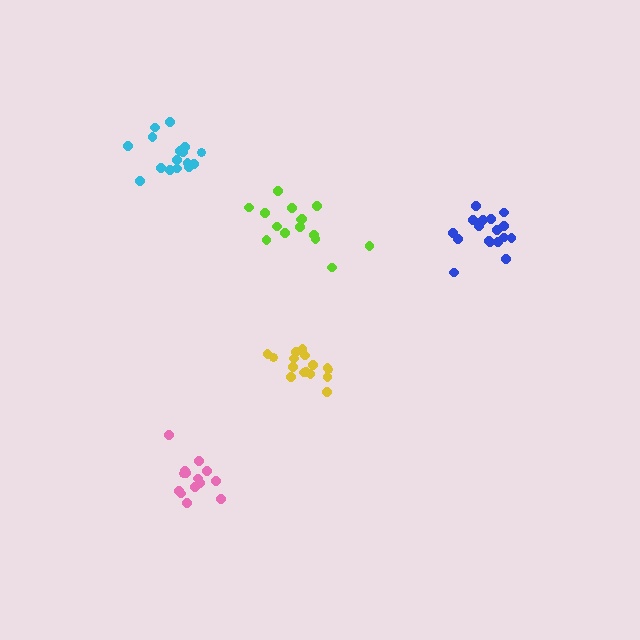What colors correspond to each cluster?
The clusters are colored: lime, pink, cyan, blue, yellow.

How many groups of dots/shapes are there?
There are 5 groups.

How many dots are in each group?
Group 1: 15 dots, Group 2: 14 dots, Group 3: 16 dots, Group 4: 17 dots, Group 5: 16 dots (78 total).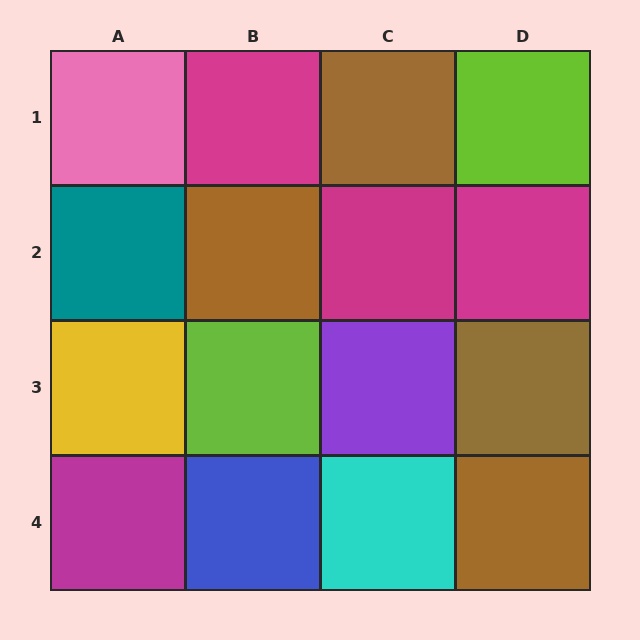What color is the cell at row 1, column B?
Magenta.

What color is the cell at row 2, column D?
Magenta.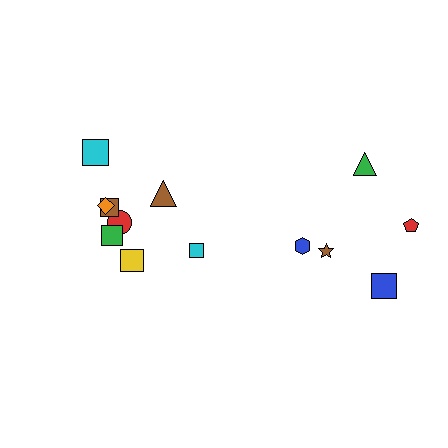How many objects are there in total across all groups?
There are 13 objects.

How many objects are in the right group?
There are 5 objects.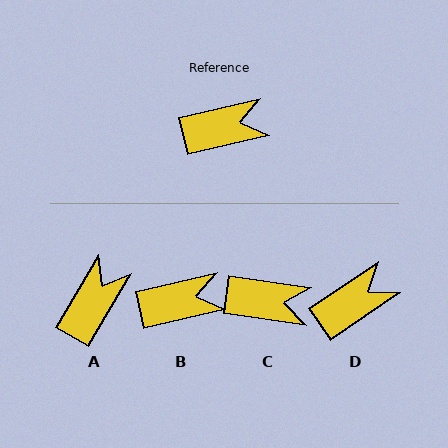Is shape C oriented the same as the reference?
No, it is off by about 21 degrees.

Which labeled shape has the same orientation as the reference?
B.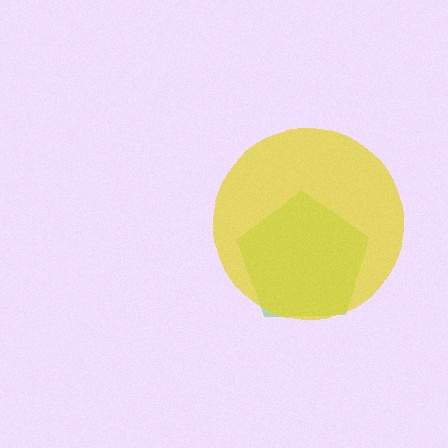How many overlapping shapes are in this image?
There are 2 overlapping shapes in the image.